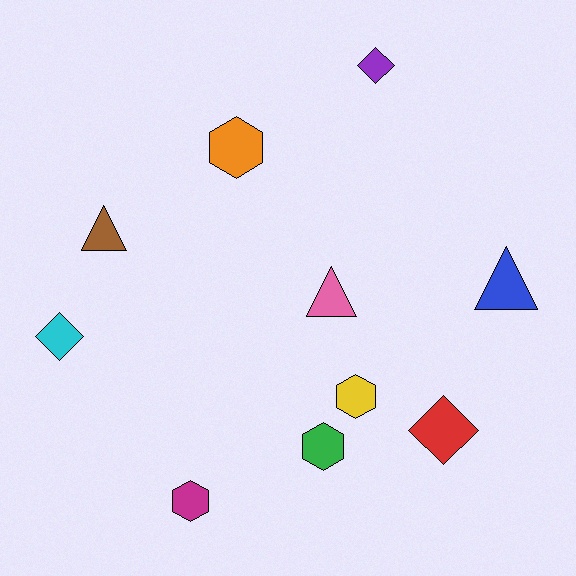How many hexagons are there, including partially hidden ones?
There are 4 hexagons.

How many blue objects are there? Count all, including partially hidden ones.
There is 1 blue object.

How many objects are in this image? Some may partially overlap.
There are 10 objects.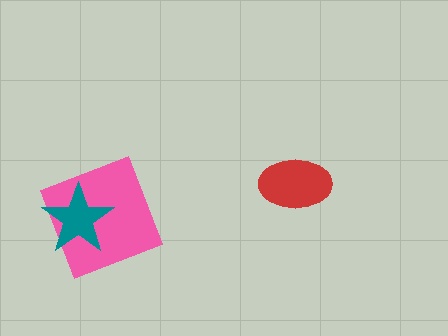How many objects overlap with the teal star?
1 object overlaps with the teal star.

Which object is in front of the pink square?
The teal star is in front of the pink square.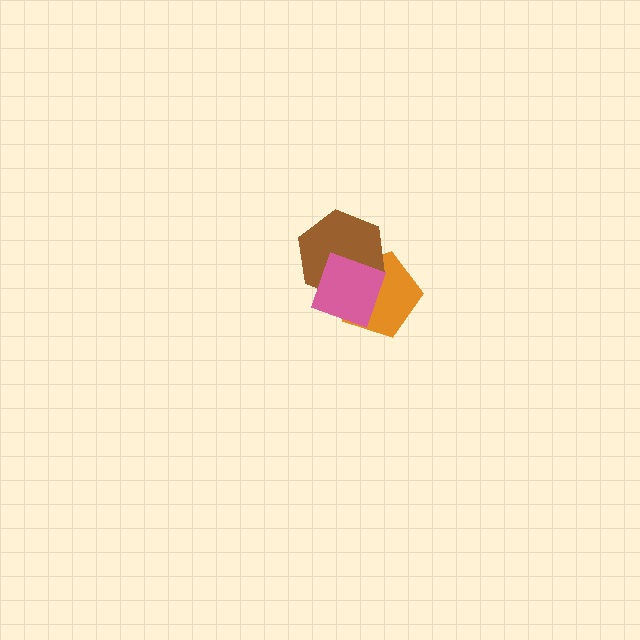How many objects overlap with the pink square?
2 objects overlap with the pink square.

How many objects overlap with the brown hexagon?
2 objects overlap with the brown hexagon.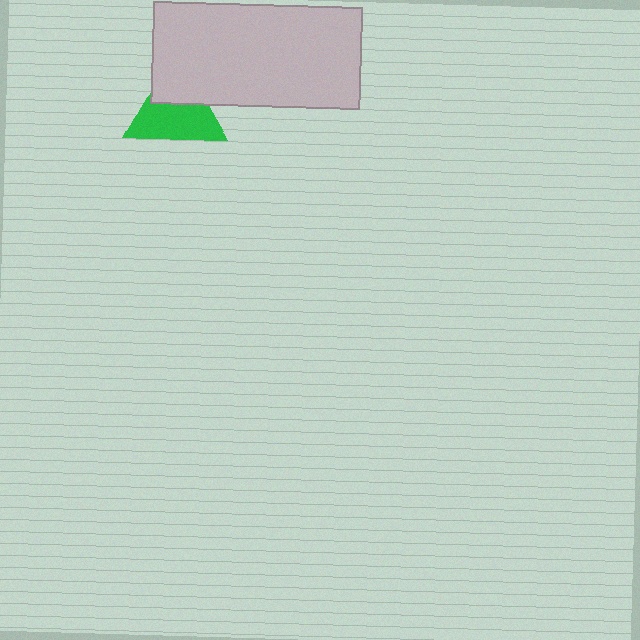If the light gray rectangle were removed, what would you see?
You would see the complete green triangle.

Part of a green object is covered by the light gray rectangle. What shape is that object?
It is a triangle.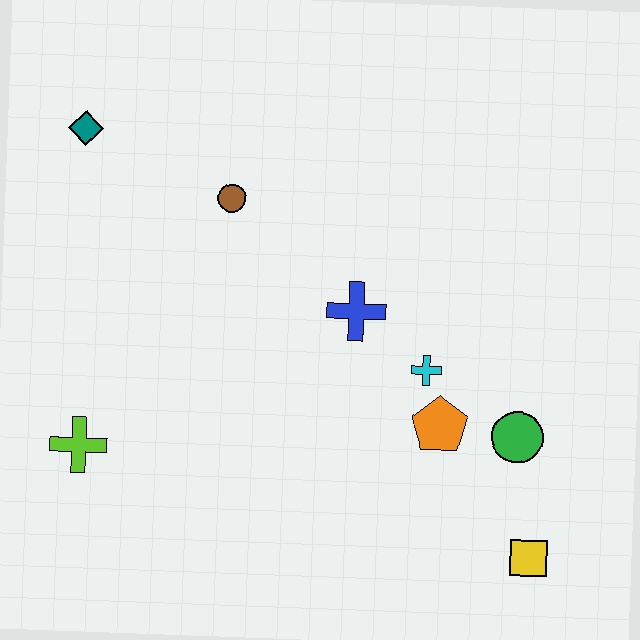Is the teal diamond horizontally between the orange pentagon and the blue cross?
No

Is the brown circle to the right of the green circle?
No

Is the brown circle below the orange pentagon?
No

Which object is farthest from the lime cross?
The yellow square is farthest from the lime cross.